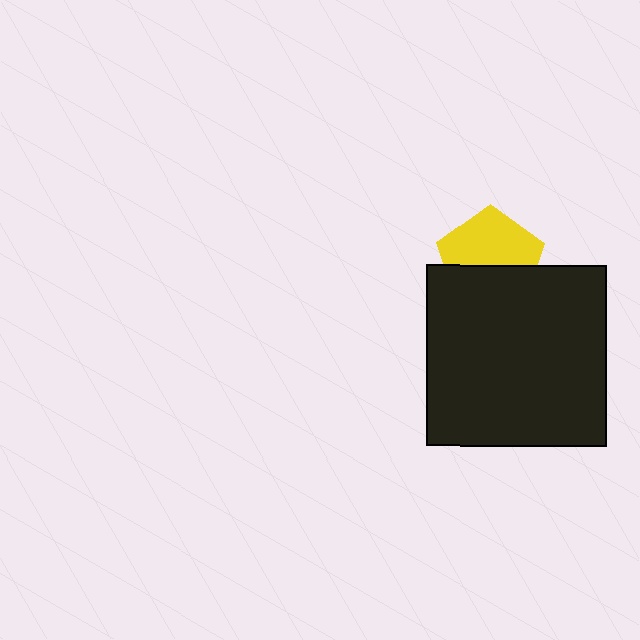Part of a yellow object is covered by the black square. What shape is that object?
It is a pentagon.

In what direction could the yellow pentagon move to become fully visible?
The yellow pentagon could move up. That would shift it out from behind the black square entirely.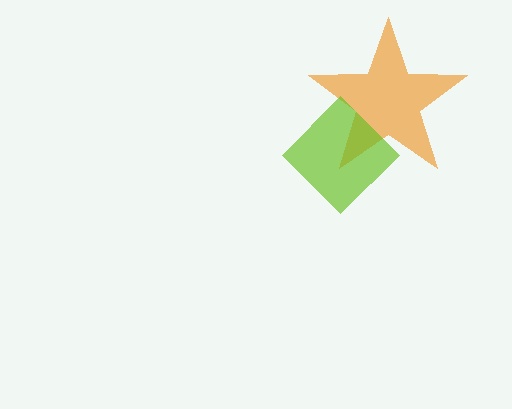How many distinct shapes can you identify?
There are 2 distinct shapes: an orange star, a lime diamond.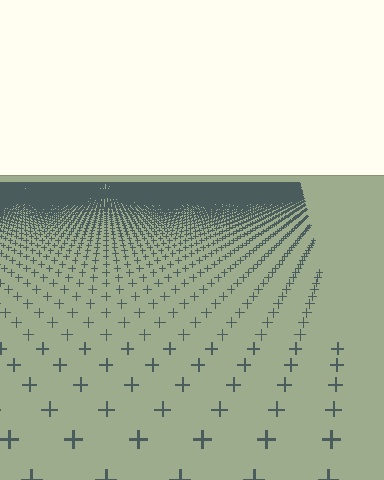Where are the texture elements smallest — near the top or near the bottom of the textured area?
Near the top.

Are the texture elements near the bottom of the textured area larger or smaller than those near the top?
Larger. Near the bottom, elements are closer to the viewer and appear at a bigger on-screen size.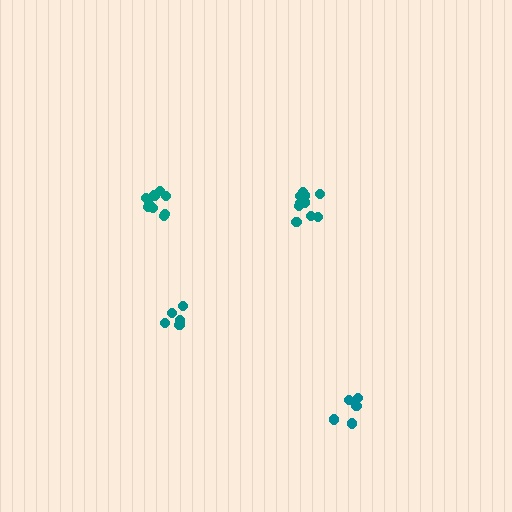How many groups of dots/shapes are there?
There are 4 groups.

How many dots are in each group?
Group 1: 5 dots, Group 2: 5 dots, Group 3: 10 dots, Group 4: 9 dots (29 total).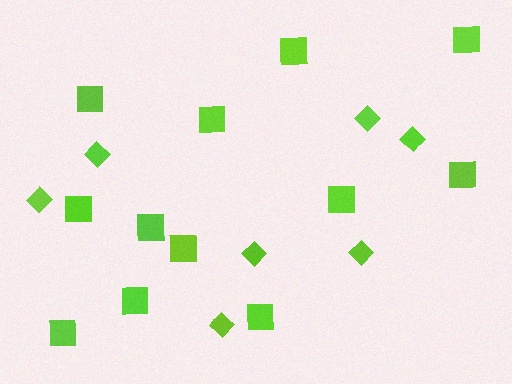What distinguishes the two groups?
There are 2 groups: one group of diamonds (7) and one group of squares (12).